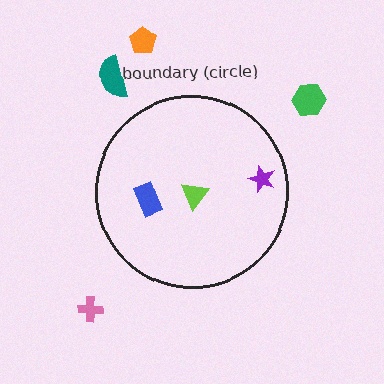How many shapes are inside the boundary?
3 inside, 4 outside.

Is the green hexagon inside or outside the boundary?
Outside.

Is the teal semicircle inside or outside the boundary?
Outside.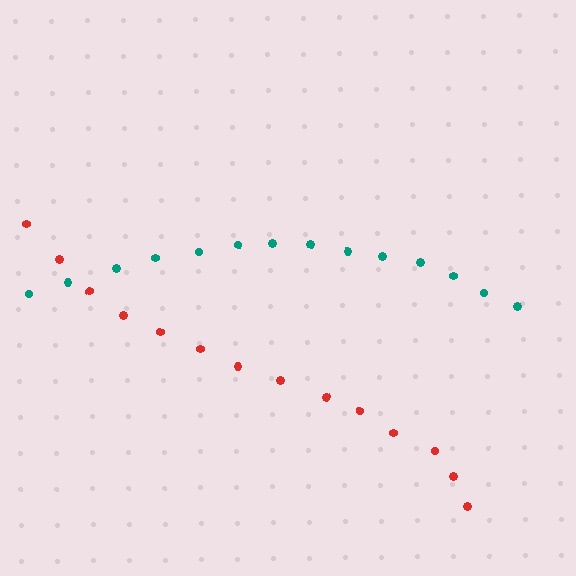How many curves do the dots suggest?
There are 2 distinct paths.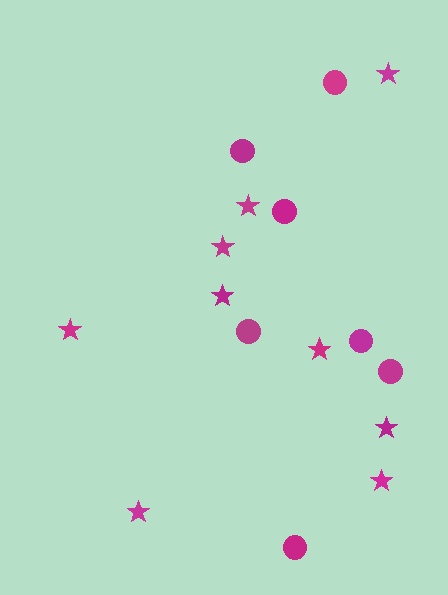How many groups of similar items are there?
There are 2 groups: one group of circles (7) and one group of stars (9).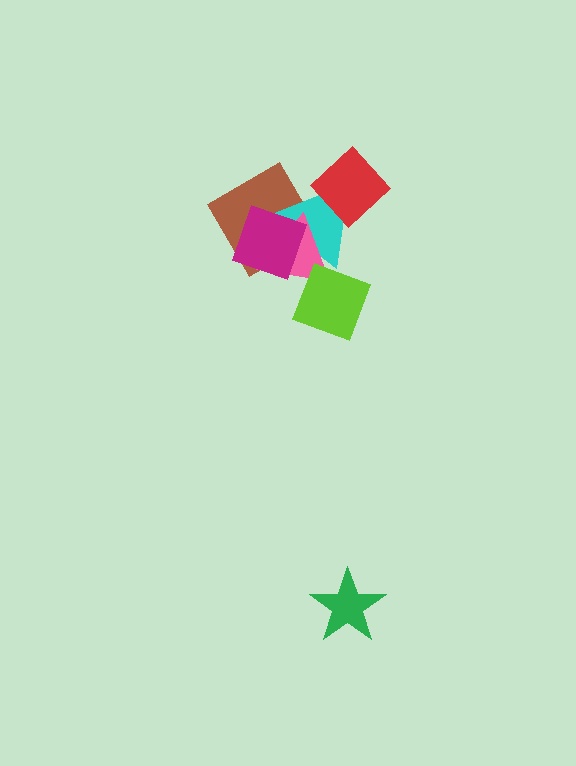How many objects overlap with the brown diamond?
3 objects overlap with the brown diamond.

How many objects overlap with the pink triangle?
4 objects overlap with the pink triangle.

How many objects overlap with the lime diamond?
2 objects overlap with the lime diamond.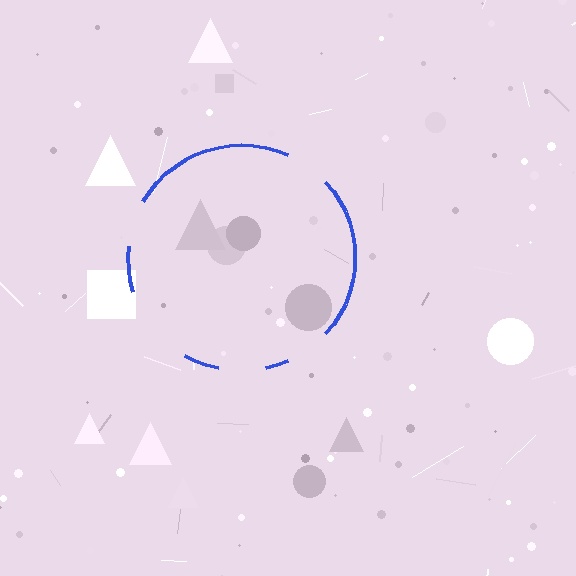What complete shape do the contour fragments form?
The contour fragments form a circle.